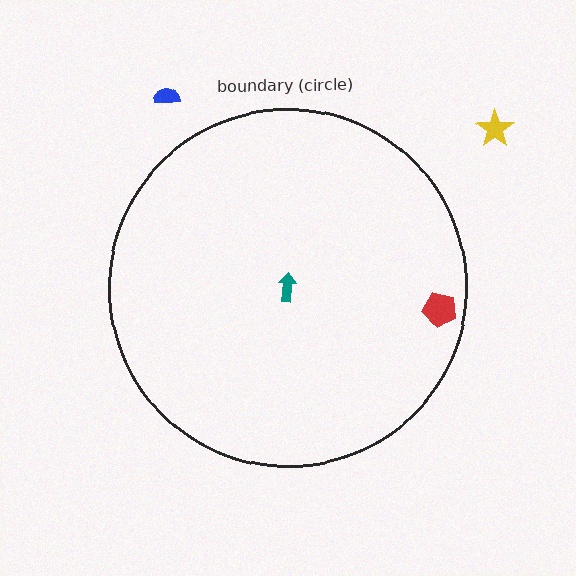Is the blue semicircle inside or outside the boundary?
Outside.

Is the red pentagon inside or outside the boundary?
Inside.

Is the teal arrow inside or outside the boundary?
Inside.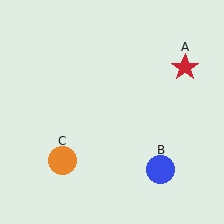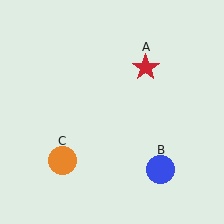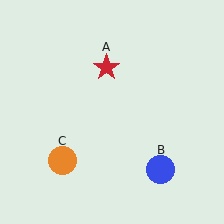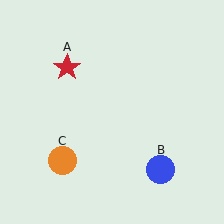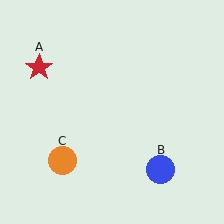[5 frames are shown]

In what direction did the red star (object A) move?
The red star (object A) moved left.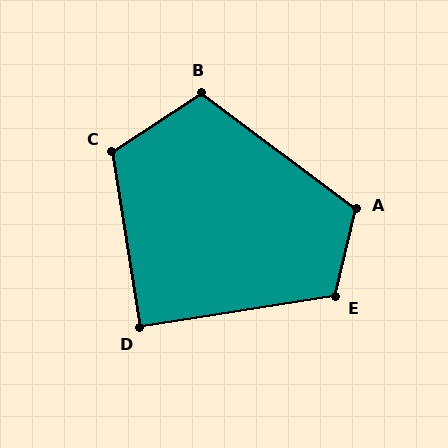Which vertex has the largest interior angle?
C, at approximately 114 degrees.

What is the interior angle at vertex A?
Approximately 114 degrees (obtuse).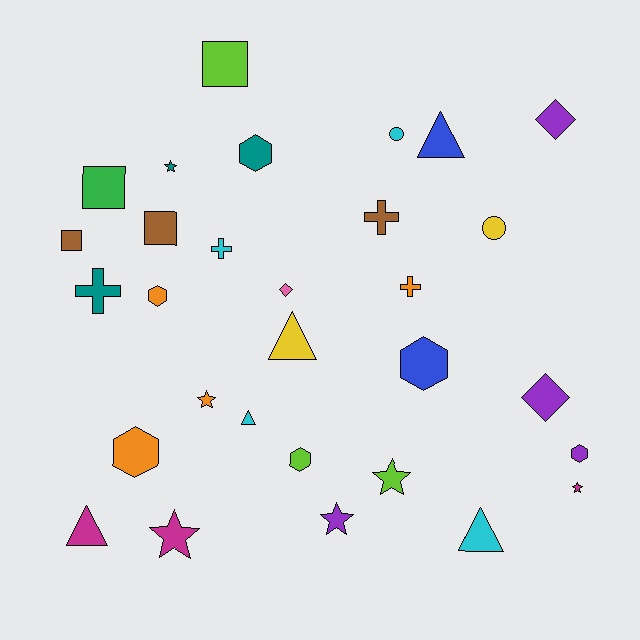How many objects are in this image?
There are 30 objects.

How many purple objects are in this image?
There are 4 purple objects.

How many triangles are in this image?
There are 5 triangles.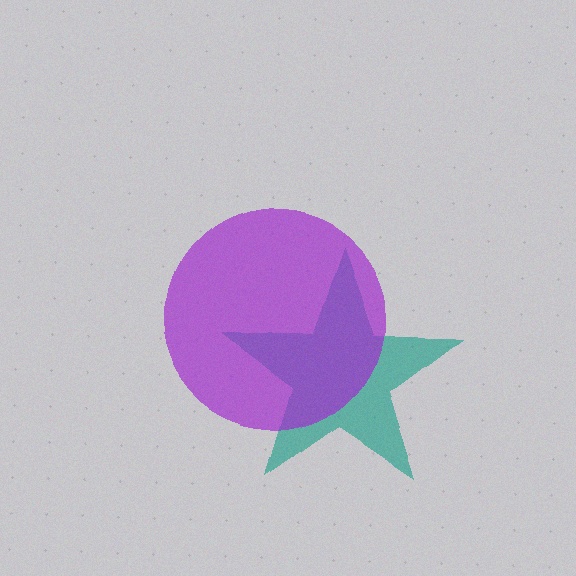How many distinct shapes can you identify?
There are 2 distinct shapes: a teal star, a purple circle.